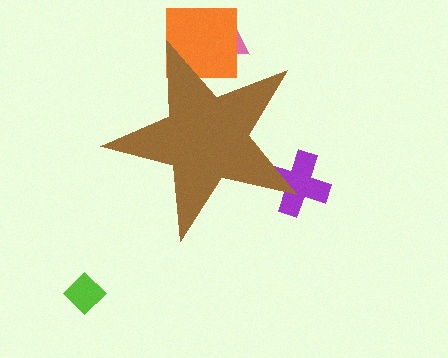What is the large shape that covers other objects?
A brown star.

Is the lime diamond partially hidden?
No, the lime diamond is fully visible.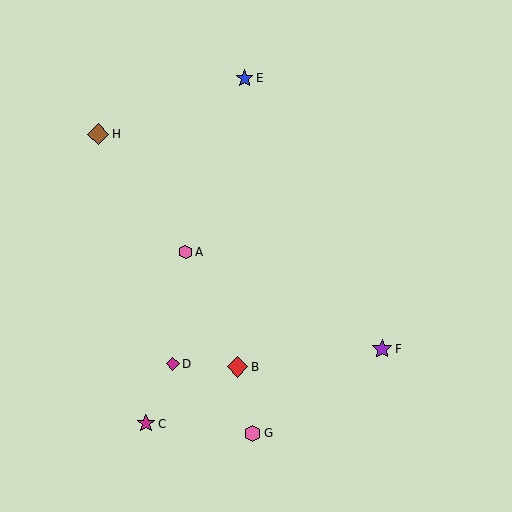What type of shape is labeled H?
Shape H is a brown diamond.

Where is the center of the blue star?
The center of the blue star is at (245, 78).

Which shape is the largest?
The brown diamond (labeled H) is the largest.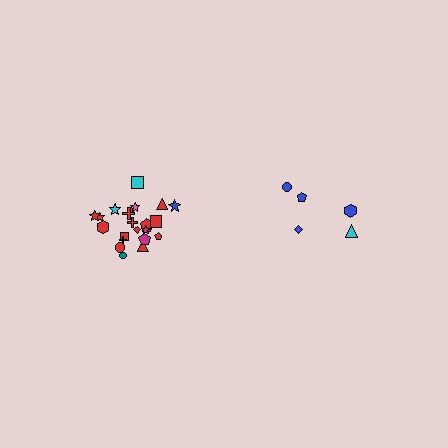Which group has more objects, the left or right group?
The left group.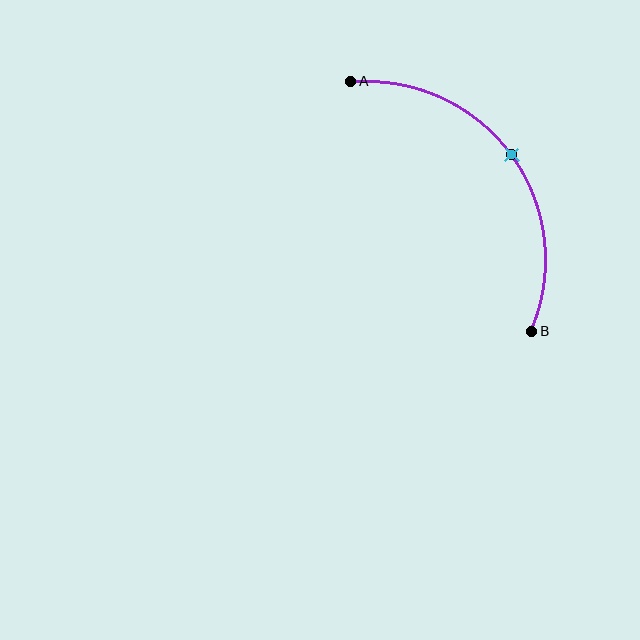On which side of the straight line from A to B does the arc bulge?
The arc bulges above and to the right of the straight line connecting A and B.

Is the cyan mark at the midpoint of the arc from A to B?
Yes. The cyan mark lies on the arc at equal arc-length from both A and B — it is the arc midpoint.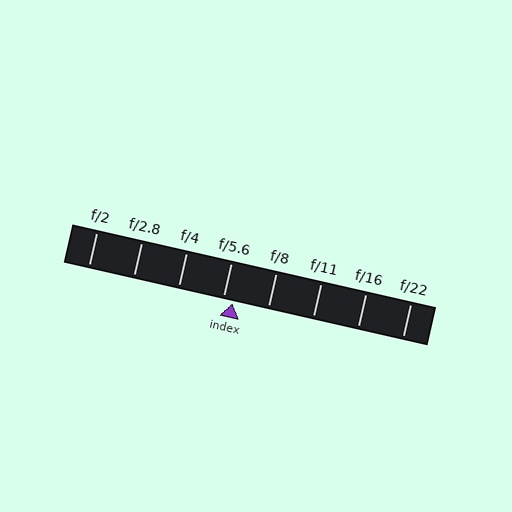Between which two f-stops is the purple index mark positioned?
The index mark is between f/5.6 and f/8.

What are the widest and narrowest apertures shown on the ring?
The widest aperture shown is f/2 and the narrowest is f/22.